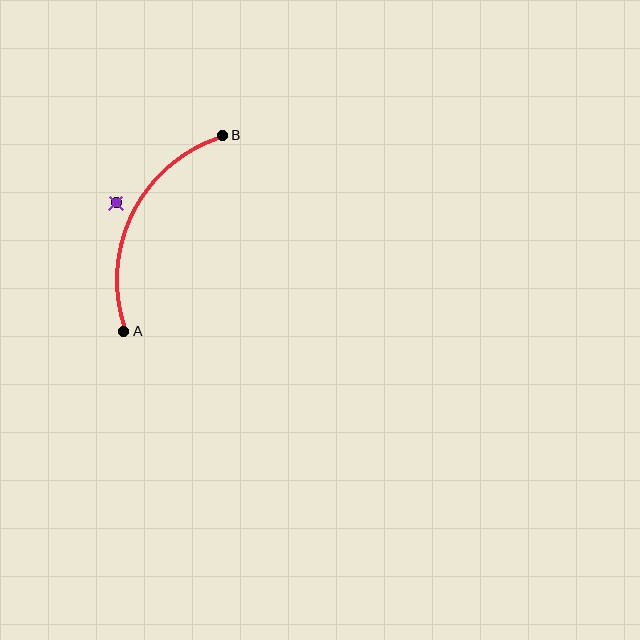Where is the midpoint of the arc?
The arc midpoint is the point on the curve farthest from the straight line joining A and B. It sits to the left of that line.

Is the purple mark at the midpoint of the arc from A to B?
No — the purple mark does not lie on the arc at all. It sits slightly outside the curve.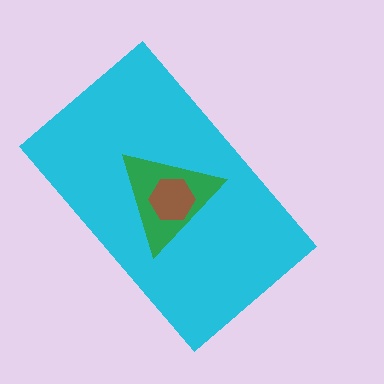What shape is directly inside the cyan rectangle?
The green triangle.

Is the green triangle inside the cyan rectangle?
Yes.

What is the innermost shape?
The brown hexagon.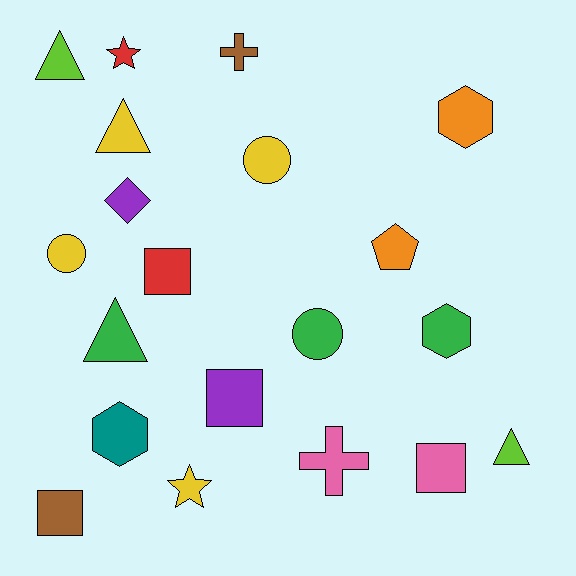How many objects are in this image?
There are 20 objects.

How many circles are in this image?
There are 3 circles.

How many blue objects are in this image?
There are no blue objects.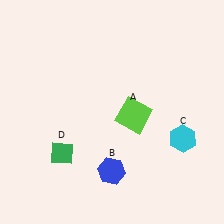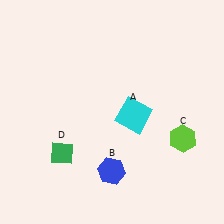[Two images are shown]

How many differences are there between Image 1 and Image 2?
There are 2 differences between the two images.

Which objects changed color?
A changed from lime to cyan. C changed from cyan to lime.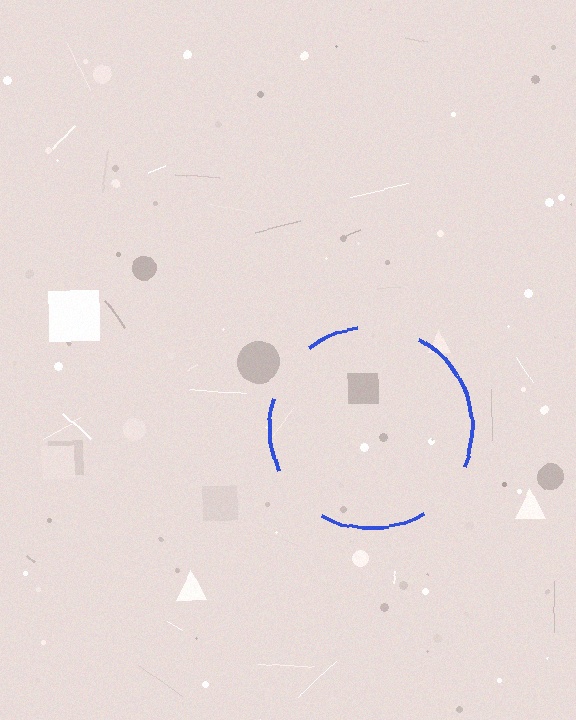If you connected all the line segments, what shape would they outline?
They would outline a circle.